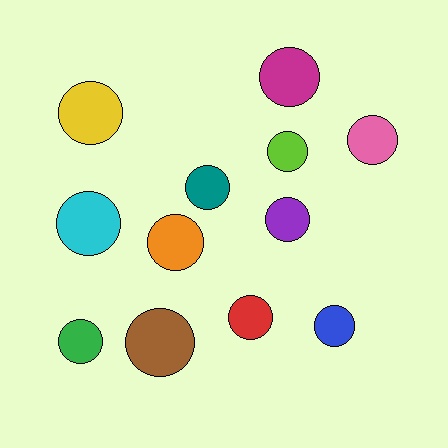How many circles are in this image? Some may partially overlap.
There are 12 circles.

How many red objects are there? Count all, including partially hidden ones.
There is 1 red object.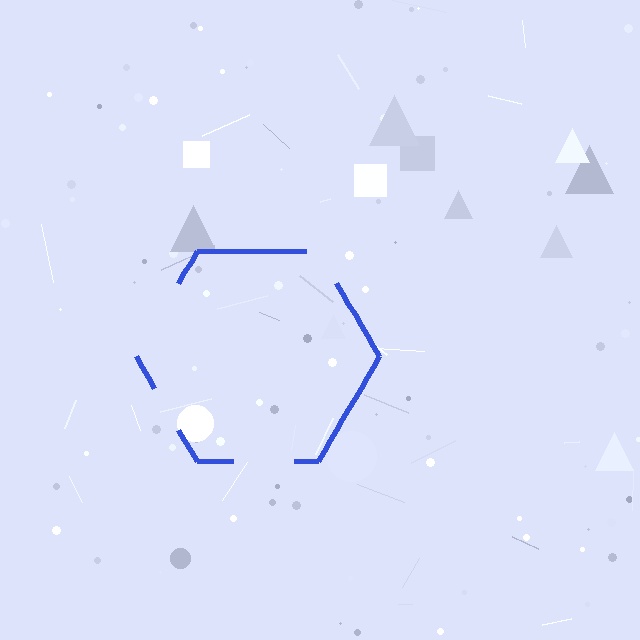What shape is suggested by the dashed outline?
The dashed outline suggests a hexagon.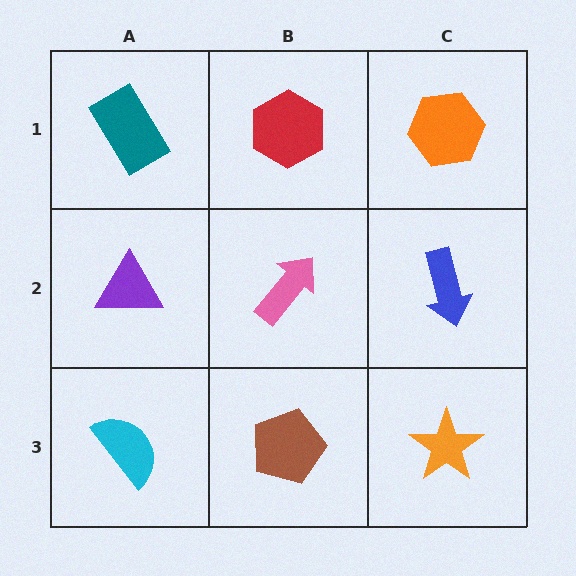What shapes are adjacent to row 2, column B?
A red hexagon (row 1, column B), a brown pentagon (row 3, column B), a purple triangle (row 2, column A), a blue arrow (row 2, column C).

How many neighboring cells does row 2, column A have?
3.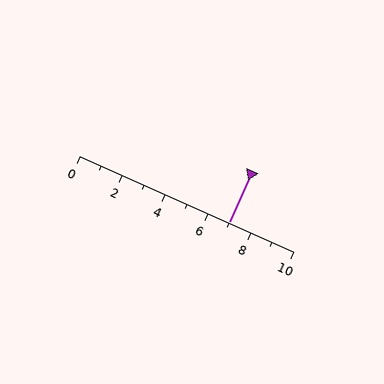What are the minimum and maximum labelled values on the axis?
The axis runs from 0 to 10.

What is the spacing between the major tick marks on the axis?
The major ticks are spaced 2 apart.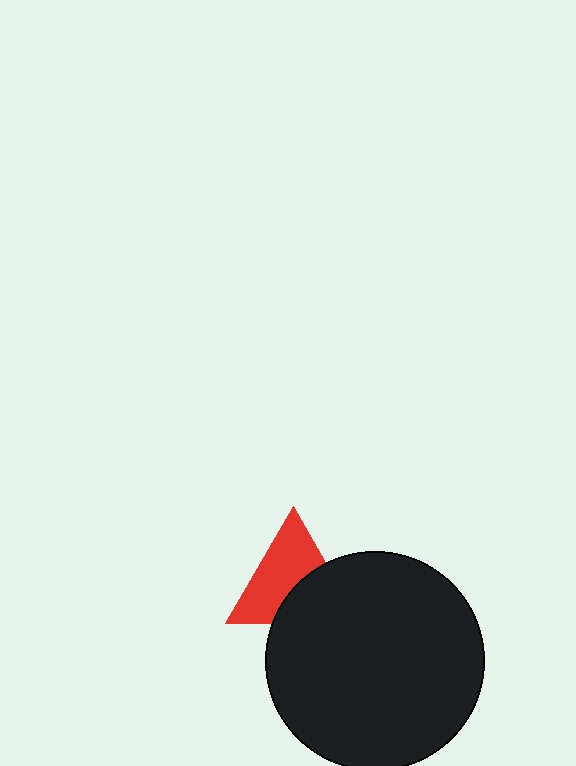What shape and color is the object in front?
The object in front is a black circle.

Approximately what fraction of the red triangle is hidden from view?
Roughly 39% of the red triangle is hidden behind the black circle.